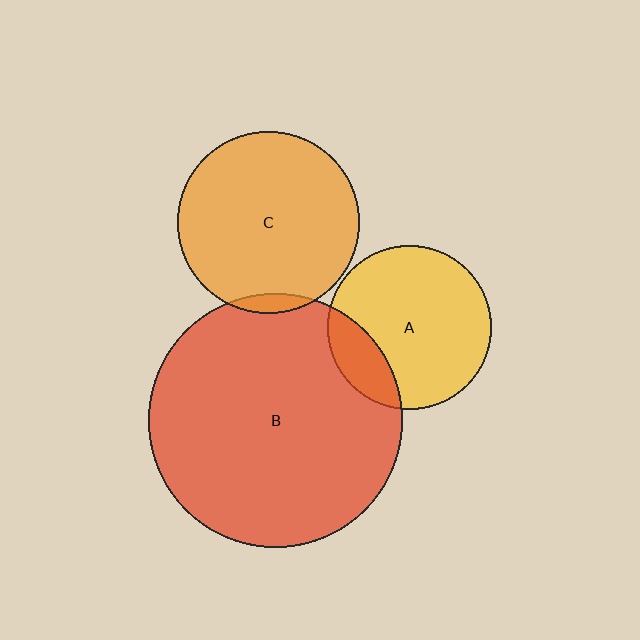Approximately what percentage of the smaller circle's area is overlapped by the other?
Approximately 5%.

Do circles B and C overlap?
Yes.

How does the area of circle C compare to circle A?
Approximately 1.2 times.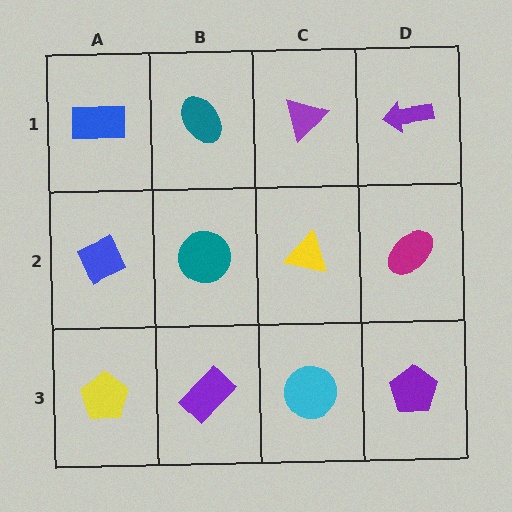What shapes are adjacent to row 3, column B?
A teal circle (row 2, column B), a yellow pentagon (row 3, column A), a cyan circle (row 3, column C).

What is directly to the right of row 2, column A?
A teal circle.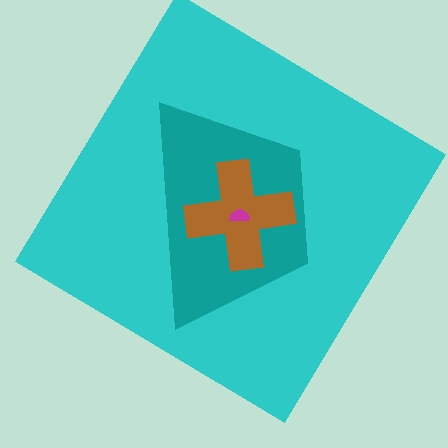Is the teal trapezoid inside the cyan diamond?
Yes.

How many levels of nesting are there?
4.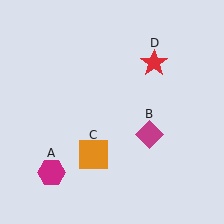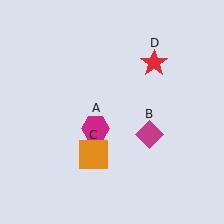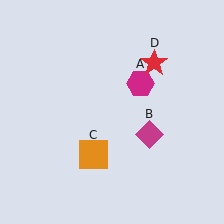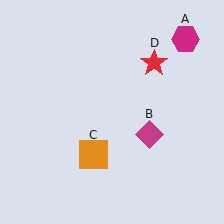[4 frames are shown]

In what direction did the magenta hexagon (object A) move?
The magenta hexagon (object A) moved up and to the right.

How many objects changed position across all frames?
1 object changed position: magenta hexagon (object A).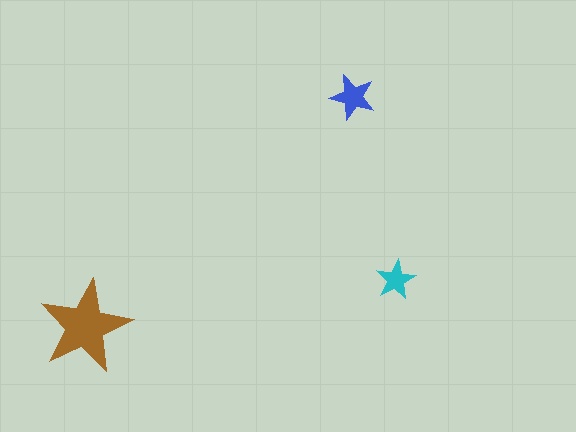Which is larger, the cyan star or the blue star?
The blue one.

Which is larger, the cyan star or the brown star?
The brown one.